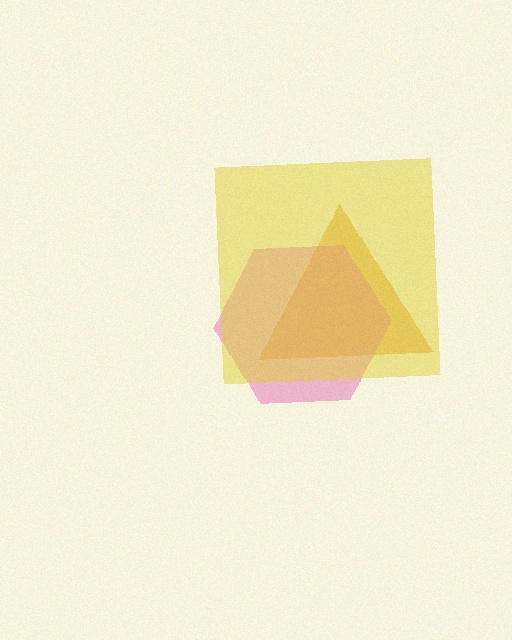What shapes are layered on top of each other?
The layered shapes are: an orange triangle, a pink hexagon, a yellow square.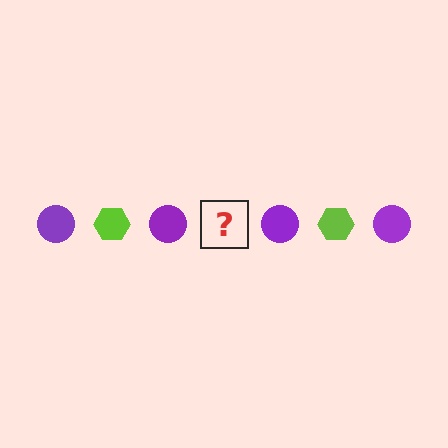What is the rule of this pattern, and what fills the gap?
The rule is that the pattern alternates between purple circle and lime hexagon. The gap should be filled with a lime hexagon.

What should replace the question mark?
The question mark should be replaced with a lime hexagon.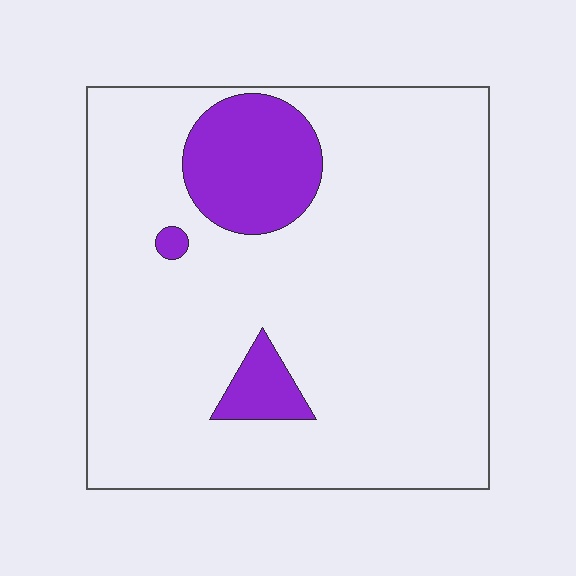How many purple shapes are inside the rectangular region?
3.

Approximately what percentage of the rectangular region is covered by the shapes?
Approximately 15%.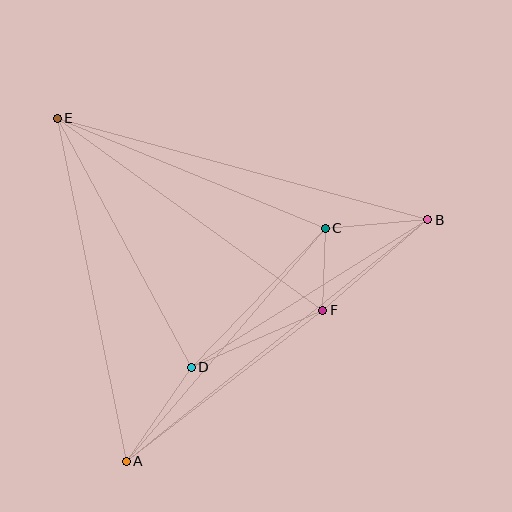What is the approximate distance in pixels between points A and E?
The distance between A and E is approximately 350 pixels.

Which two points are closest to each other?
Points C and F are closest to each other.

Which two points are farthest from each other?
Points A and B are farthest from each other.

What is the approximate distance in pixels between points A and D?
The distance between A and D is approximately 114 pixels.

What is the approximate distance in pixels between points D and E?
The distance between D and E is approximately 283 pixels.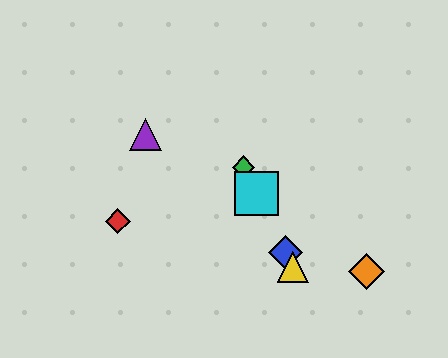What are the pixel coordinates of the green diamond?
The green diamond is at (243, 167).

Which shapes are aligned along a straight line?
The blue diamond, the green diamond, the yellow triangle, the cyan square are aligned along a straight line.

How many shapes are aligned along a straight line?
4 shapes (the blue diamond, the green diamond, the yellow triangle, the cyan square) are aligned along a straight line.